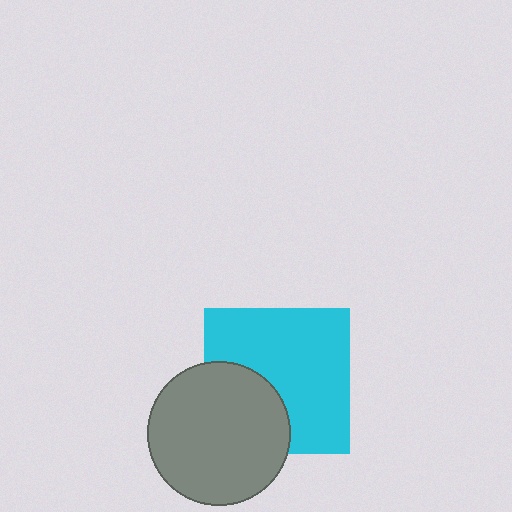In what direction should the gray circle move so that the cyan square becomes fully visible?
The gray circle should move toward the lower-left. That is the shortest direction to clear the overlap and leave the cyan square fully visible.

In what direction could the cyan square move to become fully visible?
The cyan square could move toward the upper-right. That would shift it out from behind the gray circle entirely.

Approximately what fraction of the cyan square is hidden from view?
Roughly 33% of the cyan square is hidden behind the gray circle.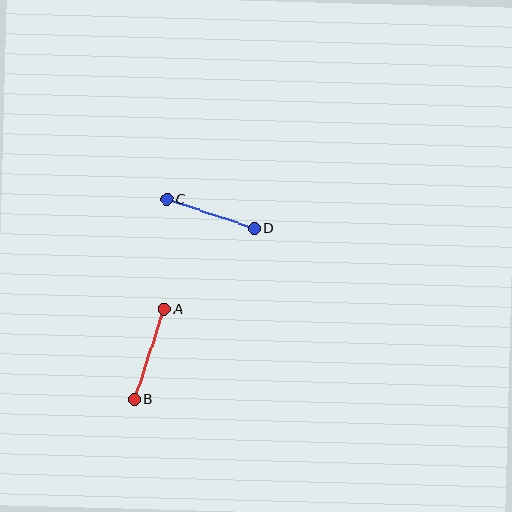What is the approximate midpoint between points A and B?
The midpoint is at approximately (149, 354) pixels.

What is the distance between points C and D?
The distance is approximately 92 pixels.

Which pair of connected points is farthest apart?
Points A and B are farthest apart.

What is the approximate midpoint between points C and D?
The midpoint is at approximately (210, 214) pixels.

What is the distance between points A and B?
The distance is approximately 95 pixels.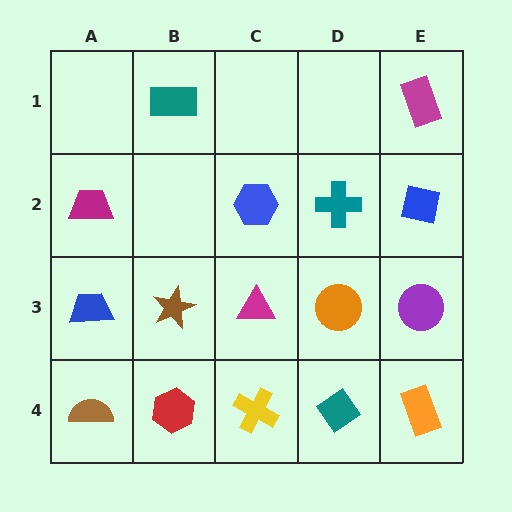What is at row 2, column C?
A blue hexagon.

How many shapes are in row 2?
4 shapes.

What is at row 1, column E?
A magenta rectangle.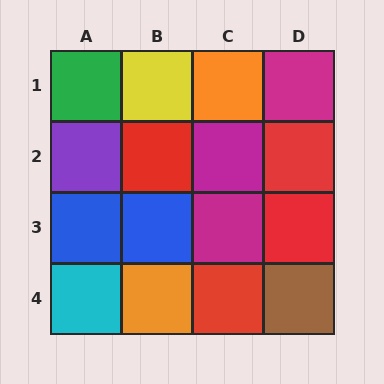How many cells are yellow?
1 cell is yellow.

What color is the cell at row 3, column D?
Red.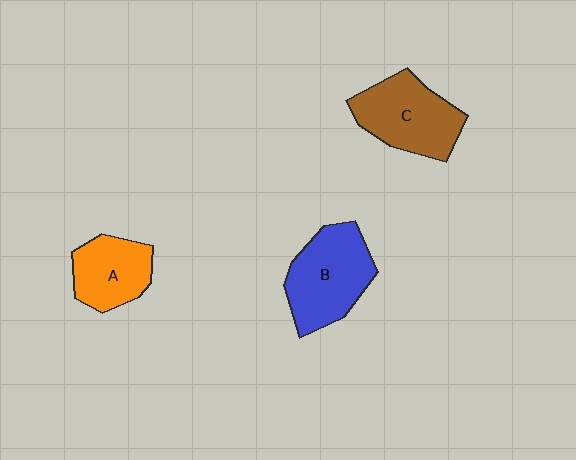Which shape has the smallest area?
Shape A (orange).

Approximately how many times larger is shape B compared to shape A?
Approximately 1.4 times.